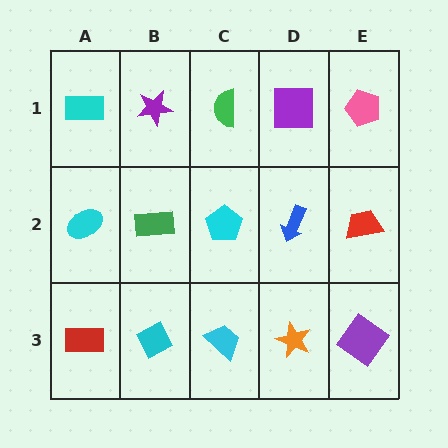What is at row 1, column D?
A purple square.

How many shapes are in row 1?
5 shapes.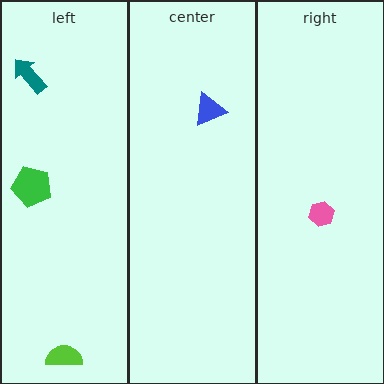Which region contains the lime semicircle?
The left region.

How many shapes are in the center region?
1.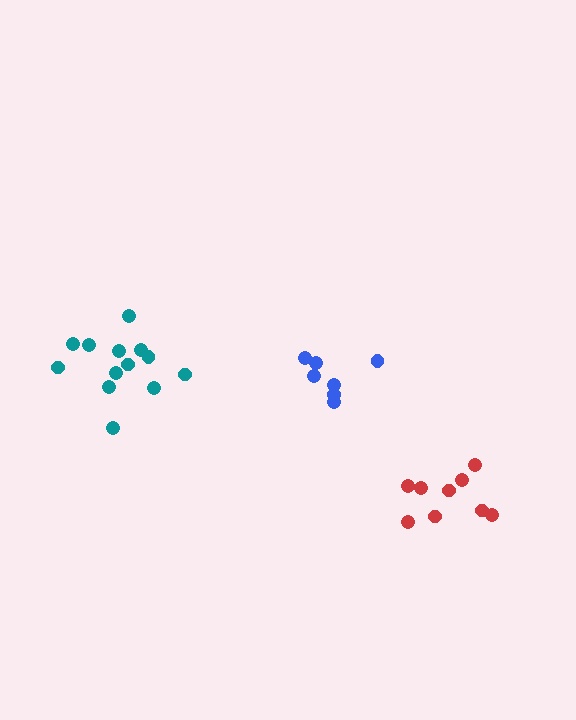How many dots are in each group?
Group 1: 7 dots, Group 2: 13 dots, Group 3: 9 dots (29 total).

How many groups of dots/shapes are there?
There are 3 groups.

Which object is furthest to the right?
The red cluster is rightmost.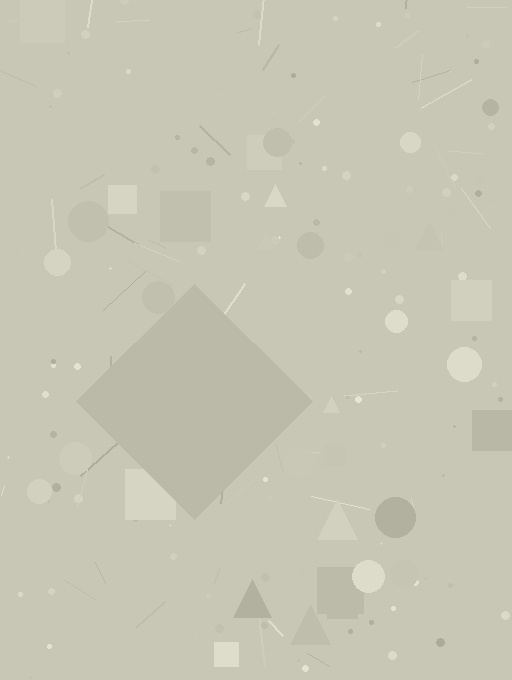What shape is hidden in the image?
A diamond is hidden in the image.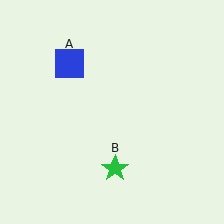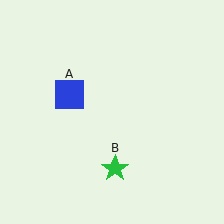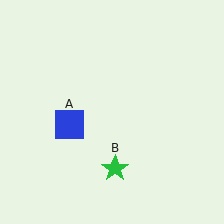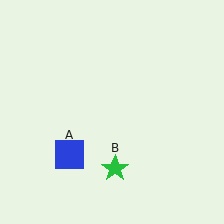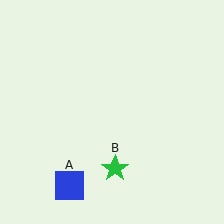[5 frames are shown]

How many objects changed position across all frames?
1 object changed position: blue square (object A).